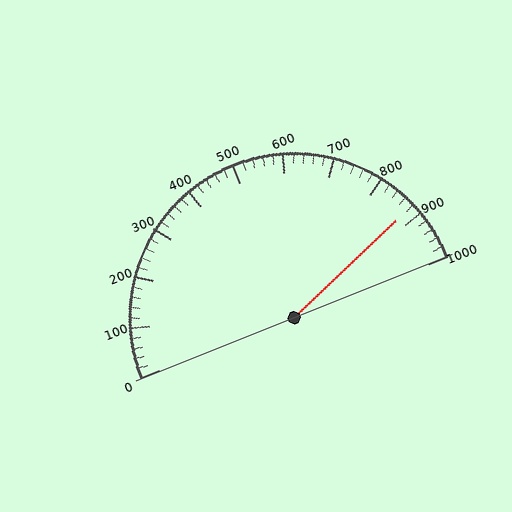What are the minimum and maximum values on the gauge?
The gauge ranges from 0 to 1000.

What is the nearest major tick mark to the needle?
The nearest major tick mark is 900.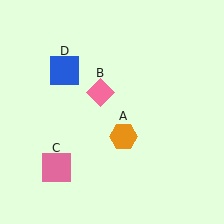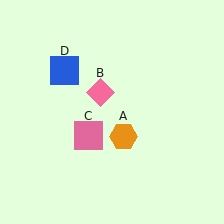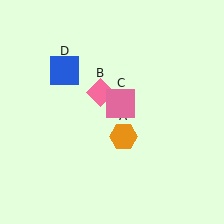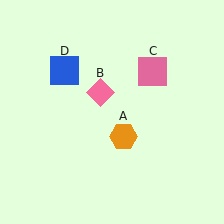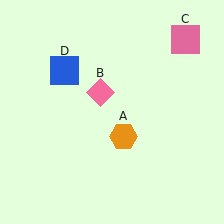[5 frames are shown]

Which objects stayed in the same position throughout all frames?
Orange hexagon (object A) and pink diamond (object B) and blue square (object D) remained stationary.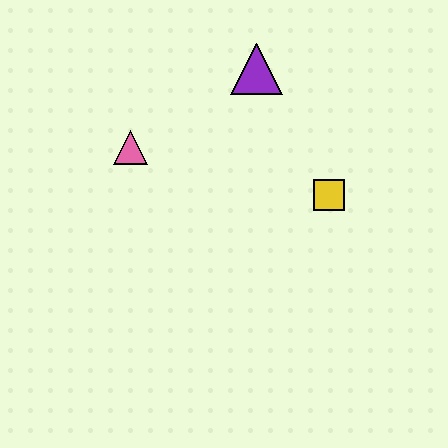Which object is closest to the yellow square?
The purple triangle is closest to the yellow square.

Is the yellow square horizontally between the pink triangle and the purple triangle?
No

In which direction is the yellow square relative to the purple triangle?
The yellow square is below the purple triangle.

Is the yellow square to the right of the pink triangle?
Yes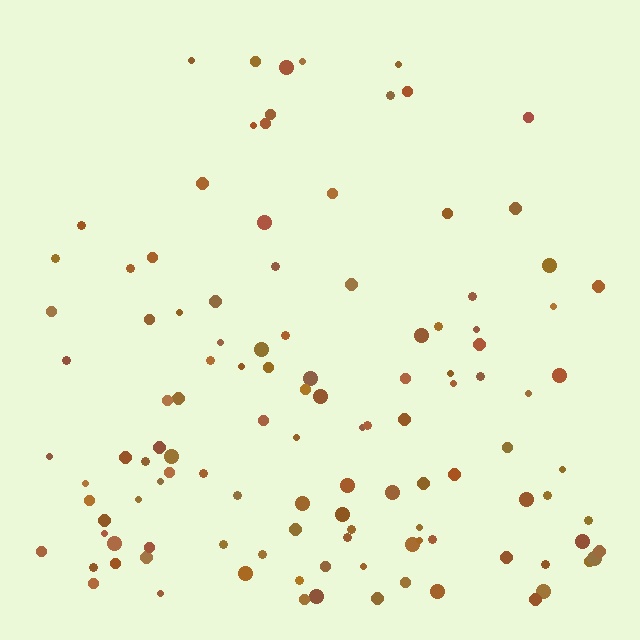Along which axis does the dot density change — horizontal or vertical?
Vertical.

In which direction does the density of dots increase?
From top to bottom, with the bottom side densest.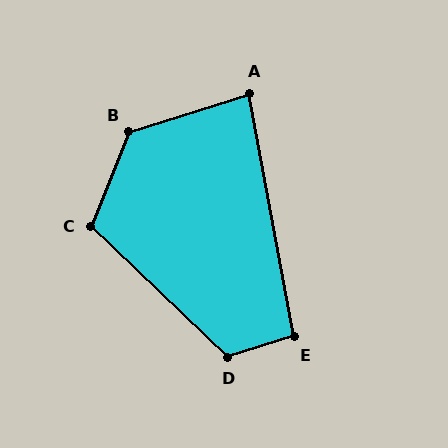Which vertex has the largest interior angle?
B, at approximately 129 degrees.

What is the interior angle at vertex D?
Approximately 120 degrees (obtuse).